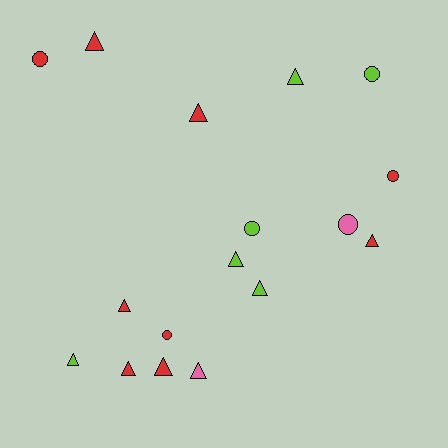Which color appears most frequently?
Red, with 9 objects.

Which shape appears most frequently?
Triangle, with 11 objects.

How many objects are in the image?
There are 17 objects.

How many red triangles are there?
There are 6 red triangles.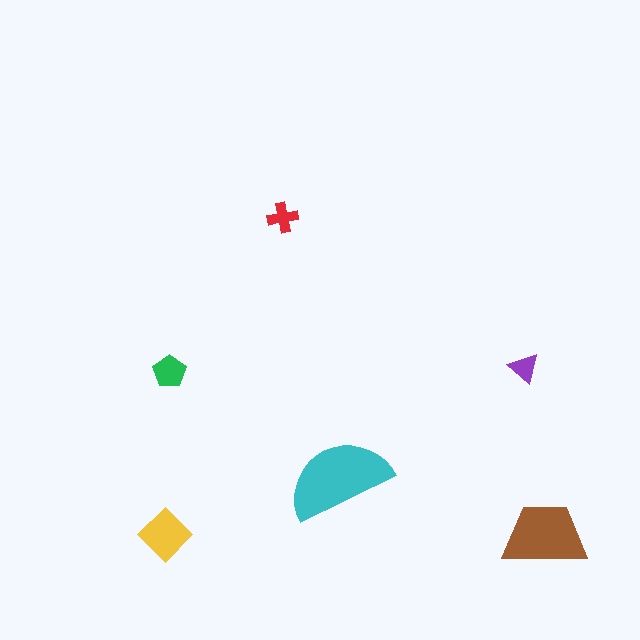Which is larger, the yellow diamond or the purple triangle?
The yellow diamond.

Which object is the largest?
The cyan semicircle.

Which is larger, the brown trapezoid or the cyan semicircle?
The cyan semicircle.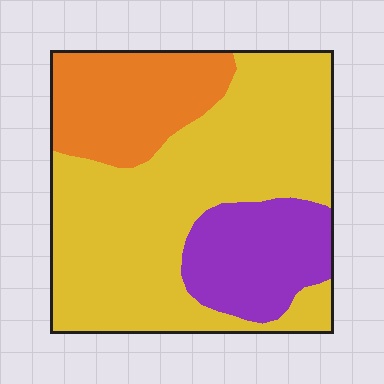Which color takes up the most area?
Yellow, at roughly 60%.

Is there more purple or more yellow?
Yellow.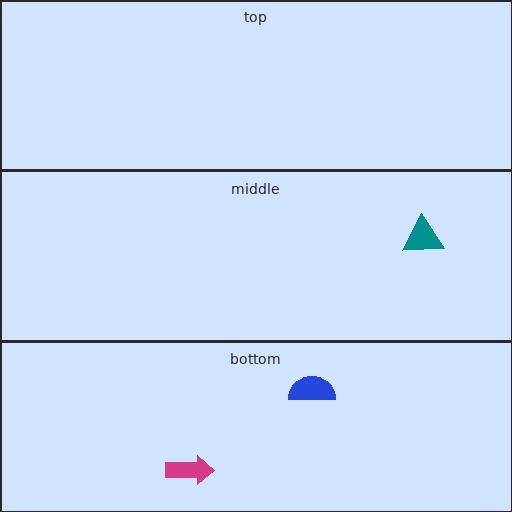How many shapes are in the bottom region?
2.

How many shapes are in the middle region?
1.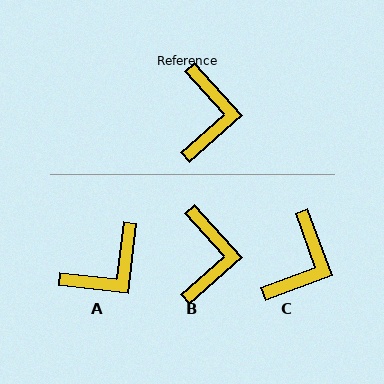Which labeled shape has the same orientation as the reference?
B.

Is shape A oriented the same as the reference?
No, it is off by about 48 degrees.